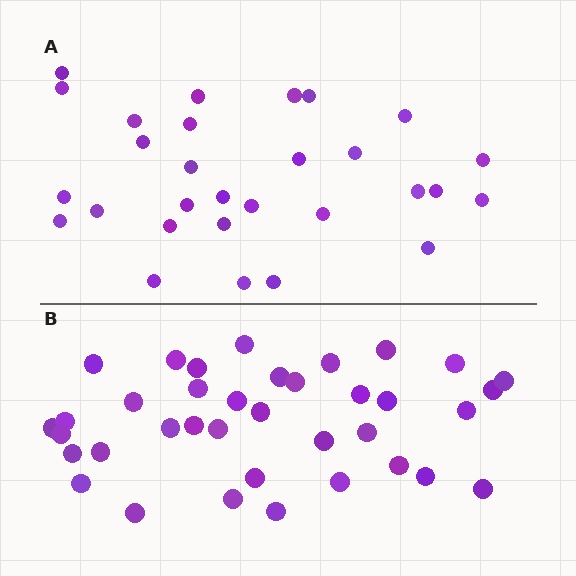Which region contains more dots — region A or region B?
Region B (the bottom region) has more dots.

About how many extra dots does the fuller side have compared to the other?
Region B has roughly 8 or so more dots than region A.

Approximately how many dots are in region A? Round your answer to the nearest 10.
About 30 dots. (The exact count is 29, which rounds to 30.)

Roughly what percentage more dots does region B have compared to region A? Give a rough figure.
About 30% more.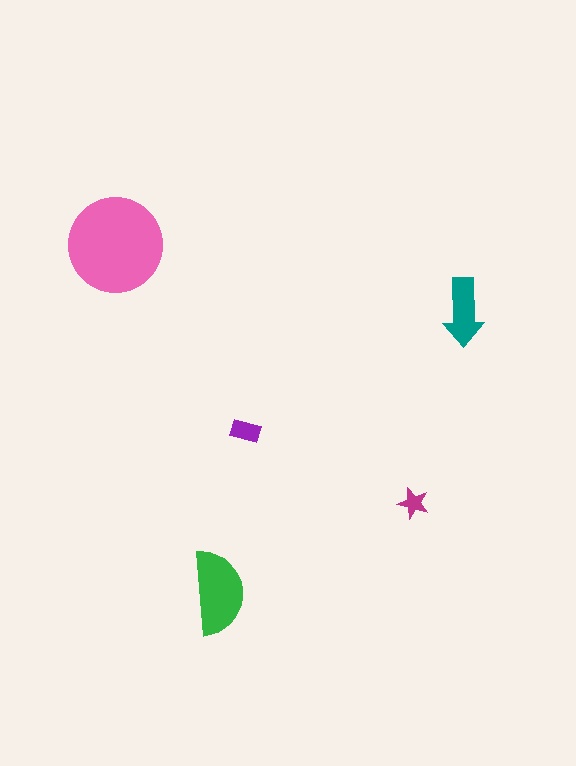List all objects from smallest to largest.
The magenta star, the purple rectangle, the teal arrow, the green semicircle, the pink circle.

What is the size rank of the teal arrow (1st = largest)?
3rd.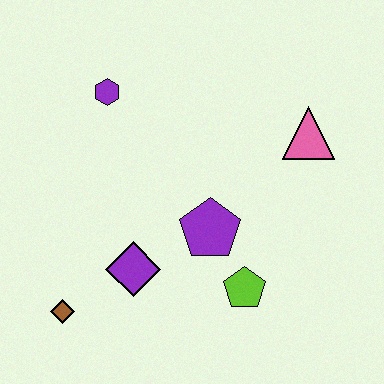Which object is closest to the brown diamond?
The purple diamond is closest to the brown diamond.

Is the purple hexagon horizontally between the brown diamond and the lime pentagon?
Yes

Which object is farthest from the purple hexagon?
The lime pentagon is farthest from the purple hexagon.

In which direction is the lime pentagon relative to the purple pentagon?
The lime pentagon is below the purple pentagon.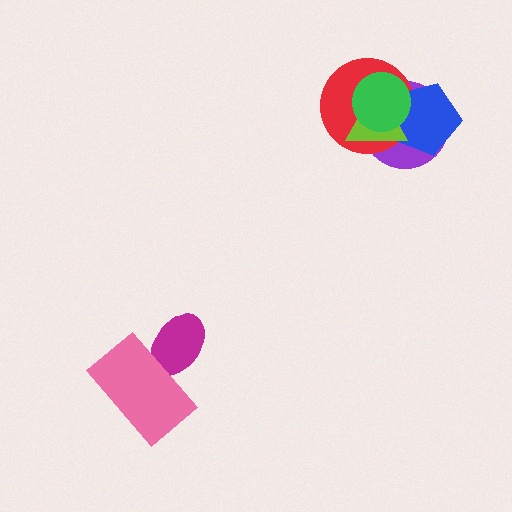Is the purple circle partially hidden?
Yes, it is partially covered by another shape.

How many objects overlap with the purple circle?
4 objects overlap with the purple circle.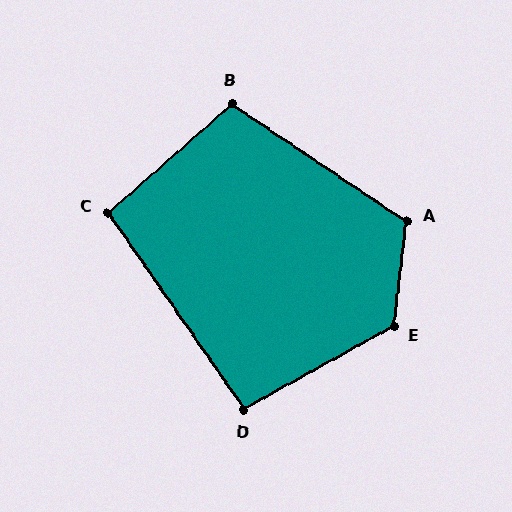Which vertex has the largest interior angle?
E, at approximately 126 degrees.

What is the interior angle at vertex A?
Approximately 117 degrees (obtuse).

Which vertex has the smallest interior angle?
D, at approximately 95 degrees.